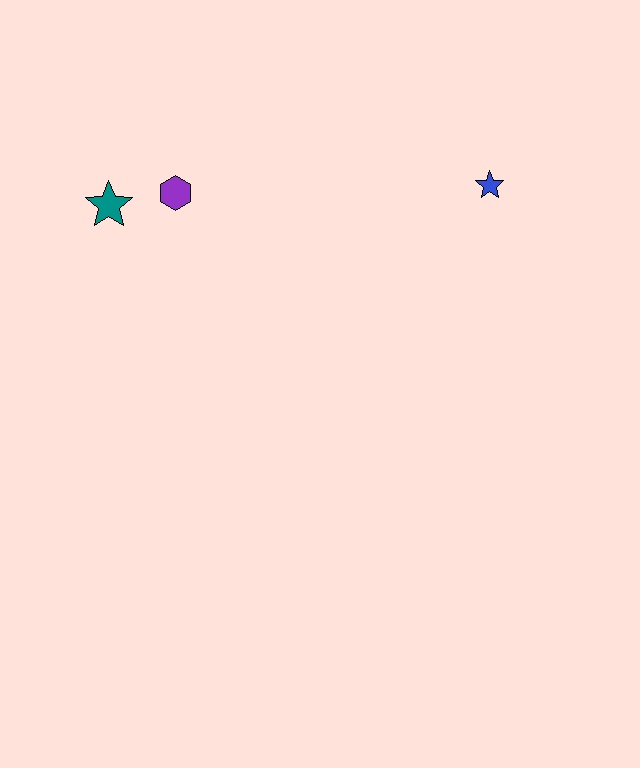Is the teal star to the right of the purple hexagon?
No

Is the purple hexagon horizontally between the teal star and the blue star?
Yes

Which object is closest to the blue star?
The purple hexagon is closest to the blue star.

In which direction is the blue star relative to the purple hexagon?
The blue star is to the right of the purple hexagon.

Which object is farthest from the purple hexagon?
The blue star is farthest from the purple hexagon.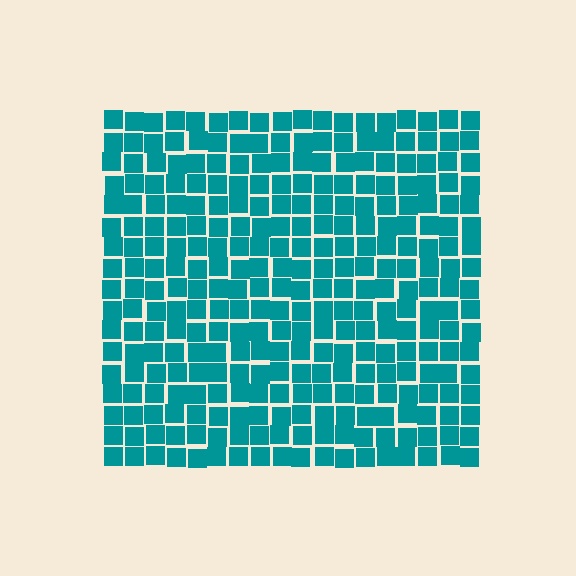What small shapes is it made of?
It is made of small squares.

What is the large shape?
The large shape is a square.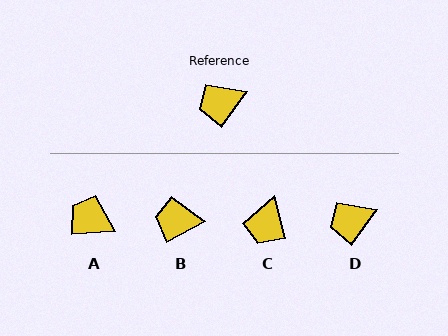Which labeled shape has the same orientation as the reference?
D.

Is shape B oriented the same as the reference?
No, it is off by about 26 degrees.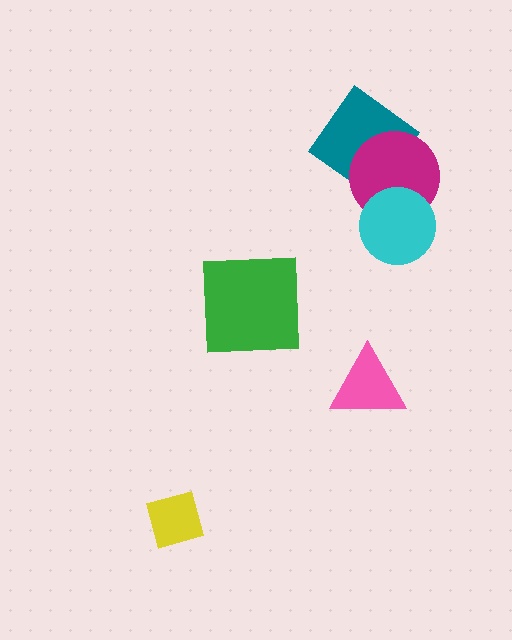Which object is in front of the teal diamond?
The magenta circle is in front of the teal diamond.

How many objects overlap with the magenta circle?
2 objects overlap with the magenta circle.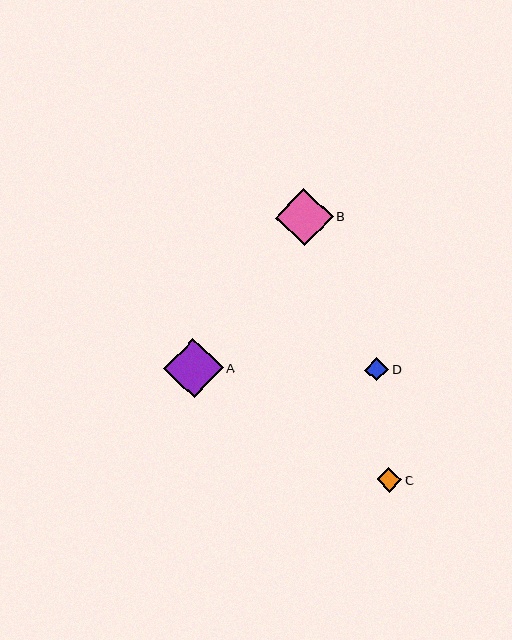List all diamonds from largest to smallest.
From largest to smallest: A, B, C, D.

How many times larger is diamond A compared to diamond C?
Diamond A is approximately 2.4 times the size of diamond C.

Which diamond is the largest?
Diamond A is the largest with a size of approximately 59 pixels.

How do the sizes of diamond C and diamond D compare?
Diamond C and diamond D are approximately the same size.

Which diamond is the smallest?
Diamond D is the smallest with a size of approximately 24 pixels.